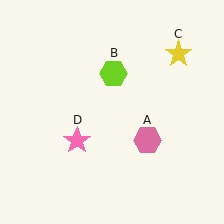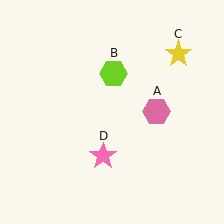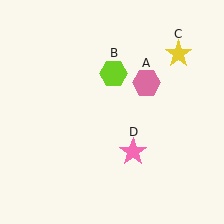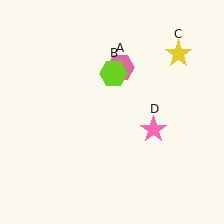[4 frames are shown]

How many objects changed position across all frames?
2 objects changed position: pink hexagon (object A), pink star (object D).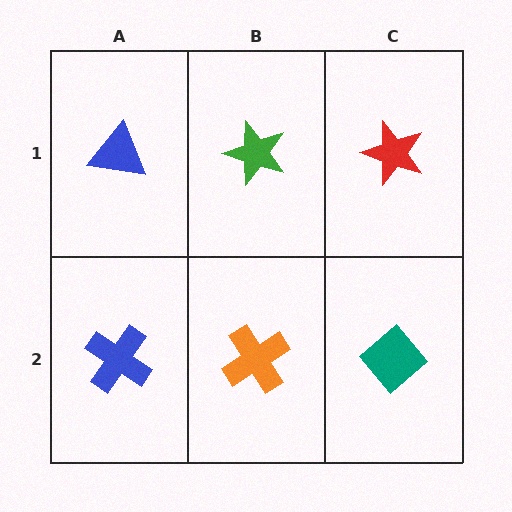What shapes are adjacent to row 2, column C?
A red star (row 1, column C), an orange cross (row 2, column B).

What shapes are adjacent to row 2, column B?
A green star (row 1, column B), a blue cross (row 2, column A), a teal diamond (row 2, column C).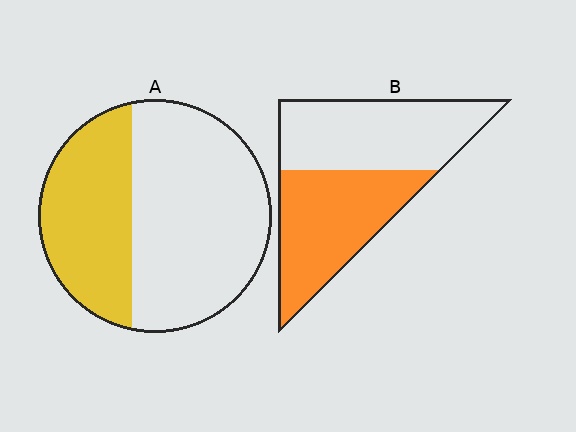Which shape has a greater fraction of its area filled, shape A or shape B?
Shape B.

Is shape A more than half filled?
No.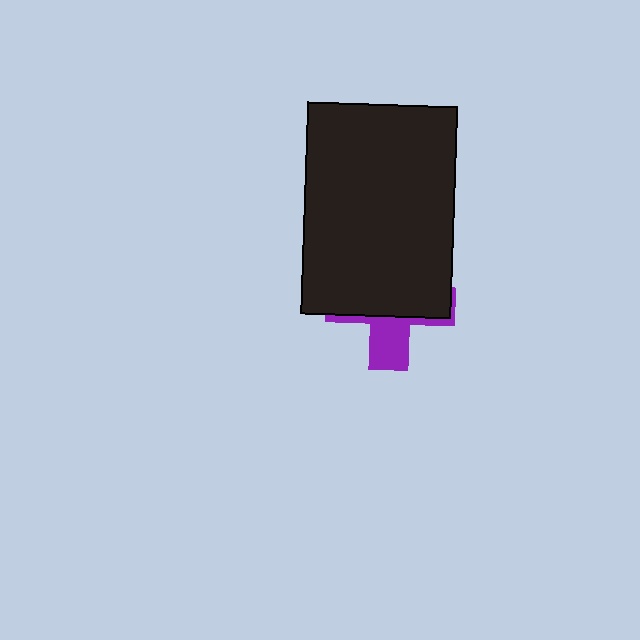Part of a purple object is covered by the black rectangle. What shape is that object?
It is a cross.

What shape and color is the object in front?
The object in front is a black rectangle.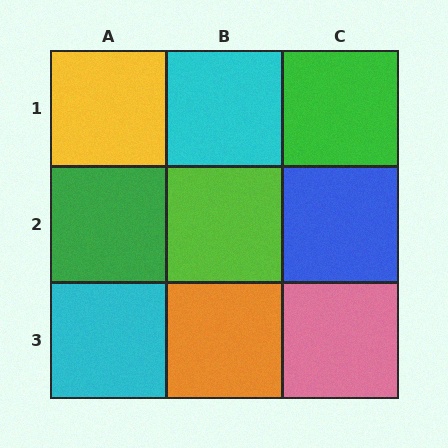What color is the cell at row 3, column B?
Orange.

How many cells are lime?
1 cell is lime.